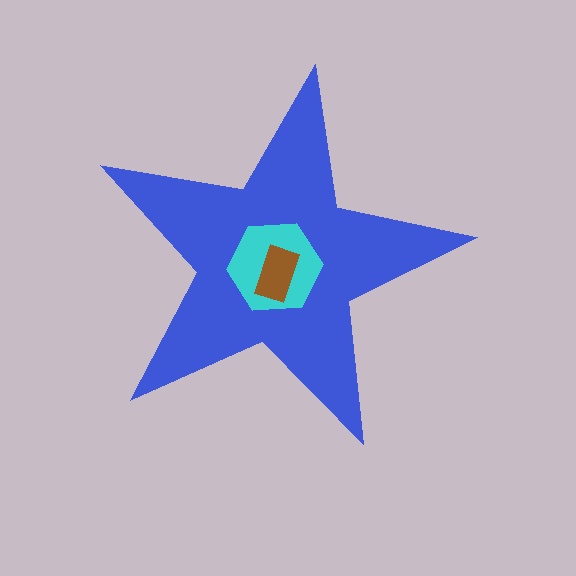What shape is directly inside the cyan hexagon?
The brown rectangle.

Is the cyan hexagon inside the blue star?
Yes.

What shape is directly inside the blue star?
The cyan hexagon.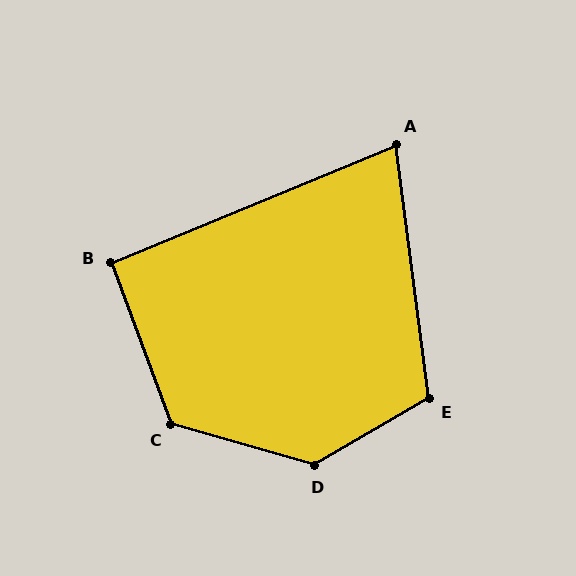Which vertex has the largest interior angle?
D, at approximately 134 degrees.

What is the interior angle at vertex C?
Approximately 127 degrees (obtuse).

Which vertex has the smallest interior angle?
A, at approximately 75 degrees.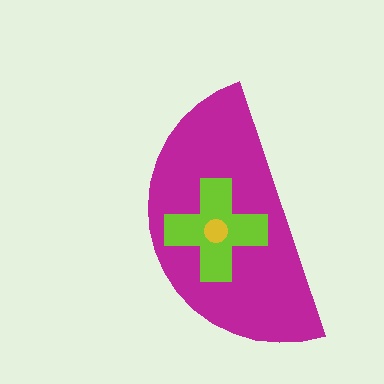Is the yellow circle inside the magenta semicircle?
Yes.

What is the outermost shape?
The magenta semicircle.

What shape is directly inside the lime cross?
The yellow circle.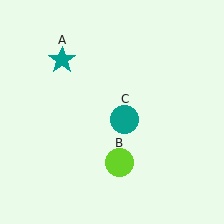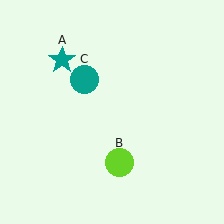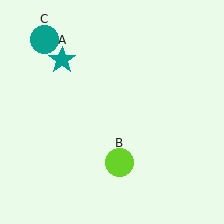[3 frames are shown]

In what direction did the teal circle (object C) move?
The teal circle (object C) moved up and to the left.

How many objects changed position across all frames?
1 object changed position: teal circle (object C).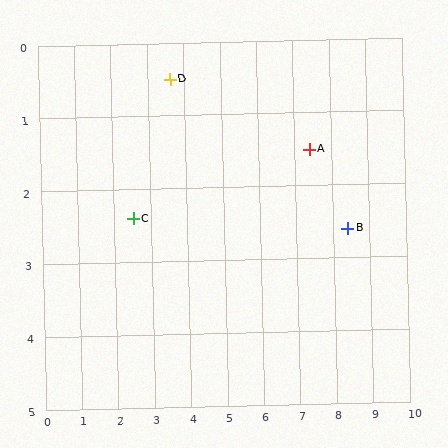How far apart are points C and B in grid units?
Points C and B are about 5.9 grid units apart.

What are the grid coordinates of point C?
Point C is at approximately (2.5, 2.4).